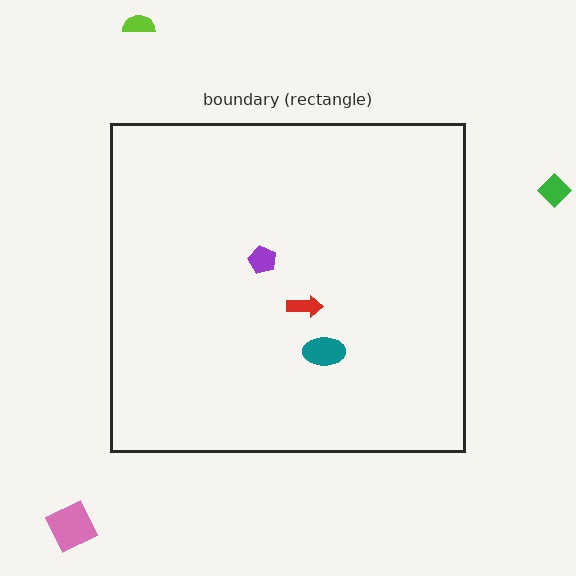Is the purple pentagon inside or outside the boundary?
Inside.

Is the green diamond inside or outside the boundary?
Outside.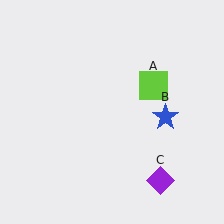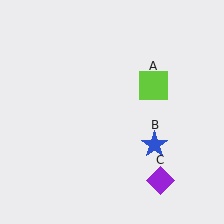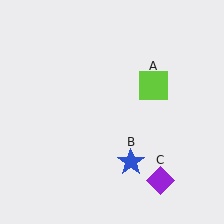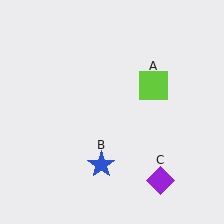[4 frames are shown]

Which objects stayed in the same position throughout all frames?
Lime square (object A) and purple diamond (object C) remained stationary.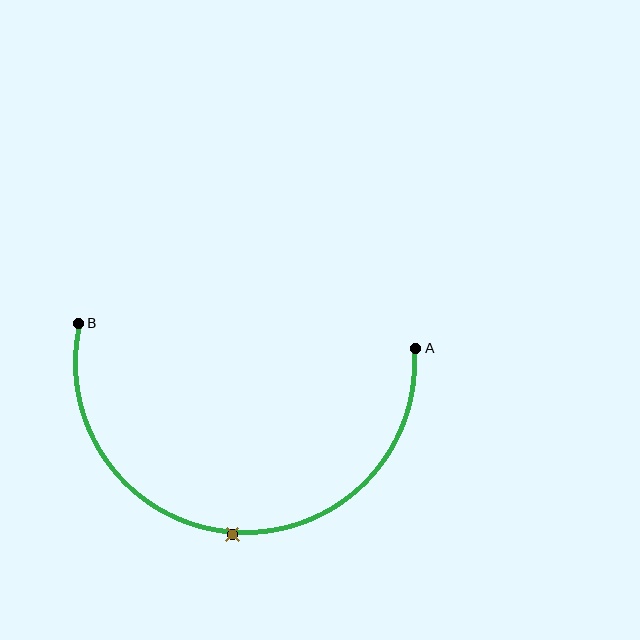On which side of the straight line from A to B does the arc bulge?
The arc bulges below the straight line connecting A and B.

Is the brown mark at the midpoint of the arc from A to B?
Yes. The brown mark lies on the arc at equal arc-length from both A and B — it is the arc midpoint.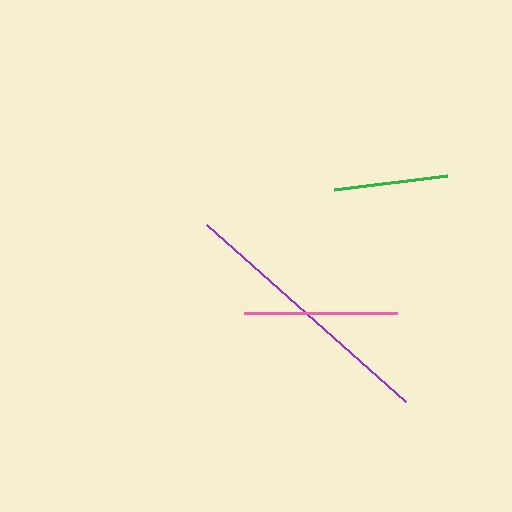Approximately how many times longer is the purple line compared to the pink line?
The purple line is approximately 1.7 times the length of the pink line.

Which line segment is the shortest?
The green line is the shortest at approximately 115 pixels.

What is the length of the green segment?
The green segment is approximately 115 pixels long.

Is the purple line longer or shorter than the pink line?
The purple line is longer than the pink line.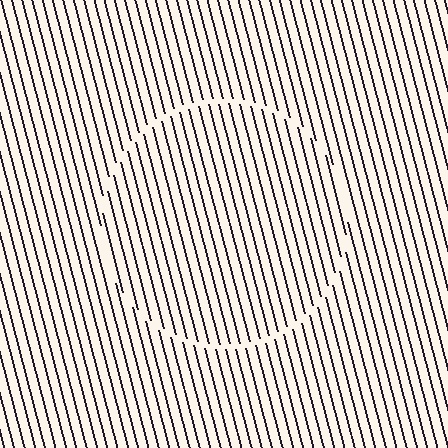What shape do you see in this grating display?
An illusory circle. The interior of the shape contains the same grating, shifted by half a period — the contour is defined by the phase discontinuity where line-ends from the inner and outer gratings abut.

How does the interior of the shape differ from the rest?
The interior of the shape contains the same grating, shifted by half a period — the contour is defined by the phase discontinuity where line-ends from the inner and outer gratings abut.